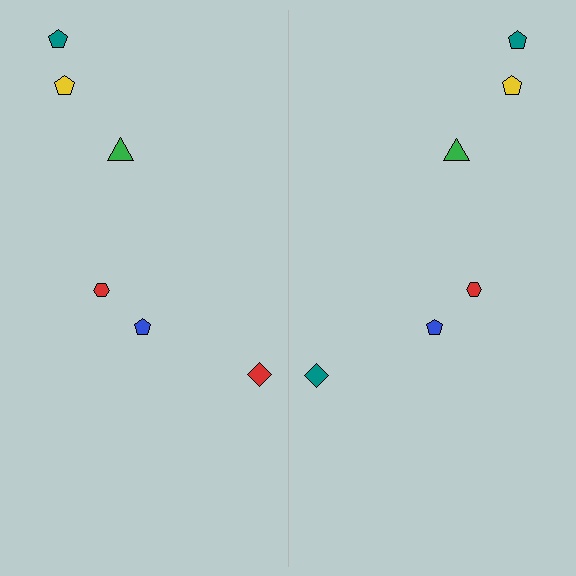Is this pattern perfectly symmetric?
No, the pattern is not perfectly symmetric. The teal diamond on the right side breaks the symmetry — its mirror counterpart is red.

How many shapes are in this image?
There are 12 shapes in this image.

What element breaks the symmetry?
The teal diamond on the right side breaks the symmetry — its mirror counterpart is red.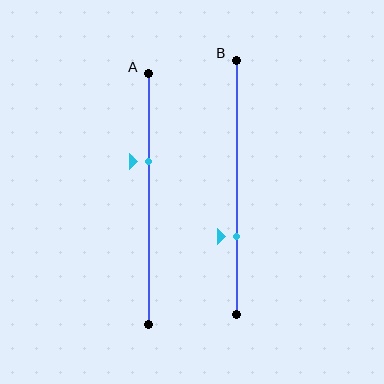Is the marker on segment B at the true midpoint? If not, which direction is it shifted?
No, the marker on segment B is shifted downward by about 19% of the segment length.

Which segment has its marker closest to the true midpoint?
Segment A has its marker closest to the true midpoint.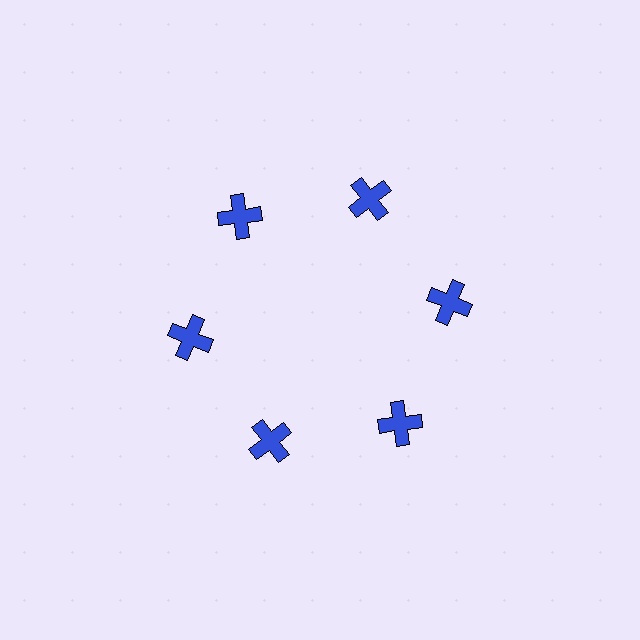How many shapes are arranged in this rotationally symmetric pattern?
There are 6 shapes, arranged in 6 groups of 1.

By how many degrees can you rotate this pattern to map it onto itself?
The pattern maps onto itself every 60 degrees of rotation.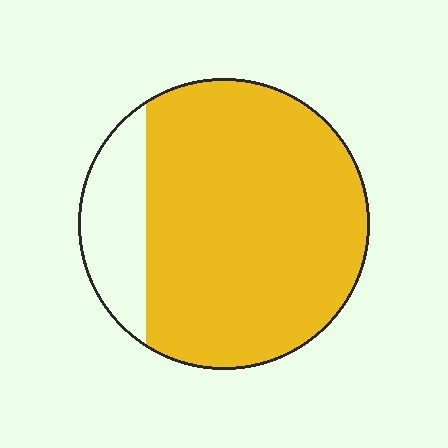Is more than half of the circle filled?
Yes.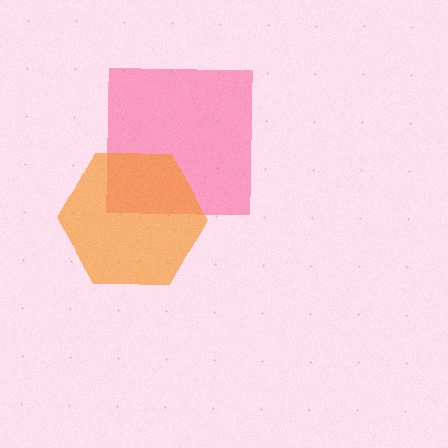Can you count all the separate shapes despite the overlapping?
Yes, there are 2 separate shapes.